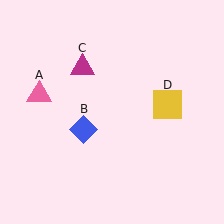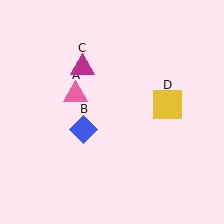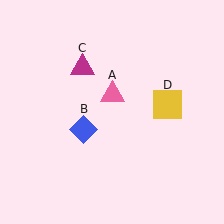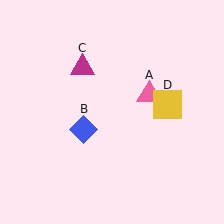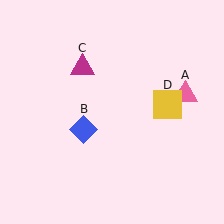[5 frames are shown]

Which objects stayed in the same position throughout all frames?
Blue diamond (object B) and magenta triangle (object C) and yellow square (object D) remained stationary.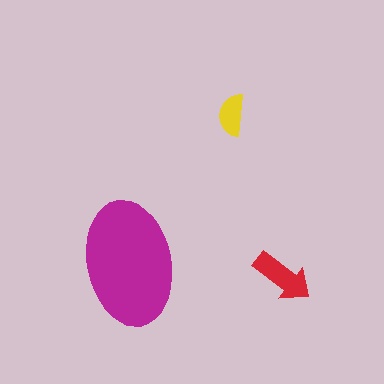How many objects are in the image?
There are 3 objects in the image.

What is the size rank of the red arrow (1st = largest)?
2nd.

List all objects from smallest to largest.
The yellow semicircle, the red arrow, the magenta ellipse.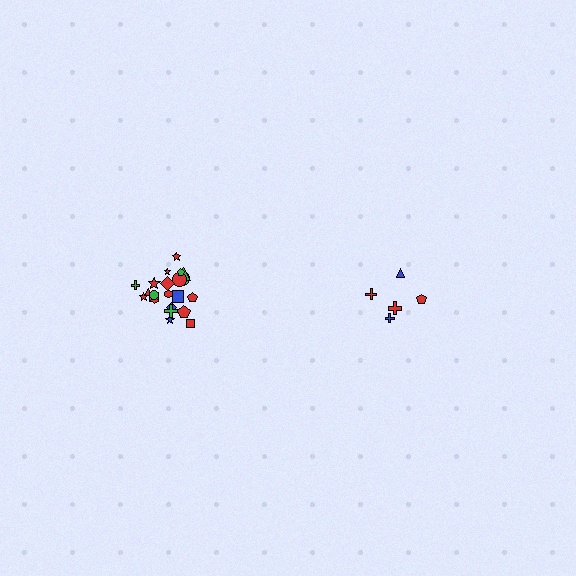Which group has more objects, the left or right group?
The left group.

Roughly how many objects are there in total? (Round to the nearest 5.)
Roughly 25 objects in total.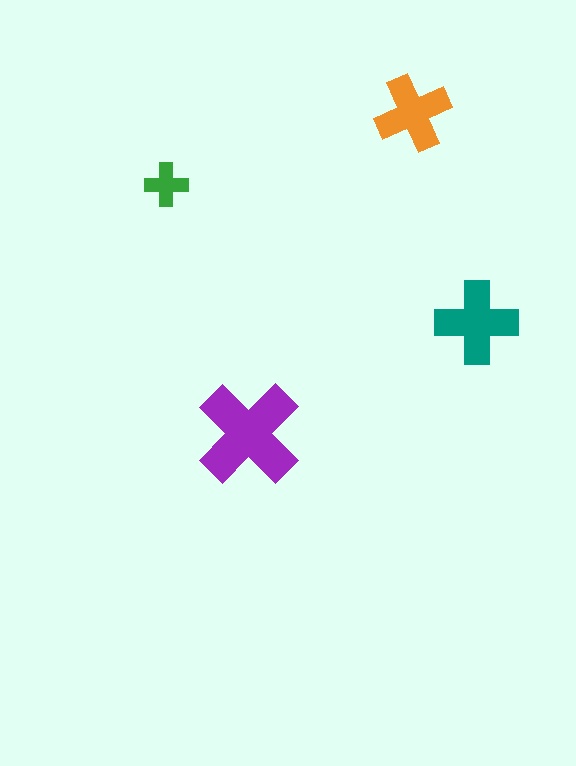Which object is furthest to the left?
The green cross is leftmost.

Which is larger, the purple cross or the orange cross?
The purple one.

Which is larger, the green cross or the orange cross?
The orange one.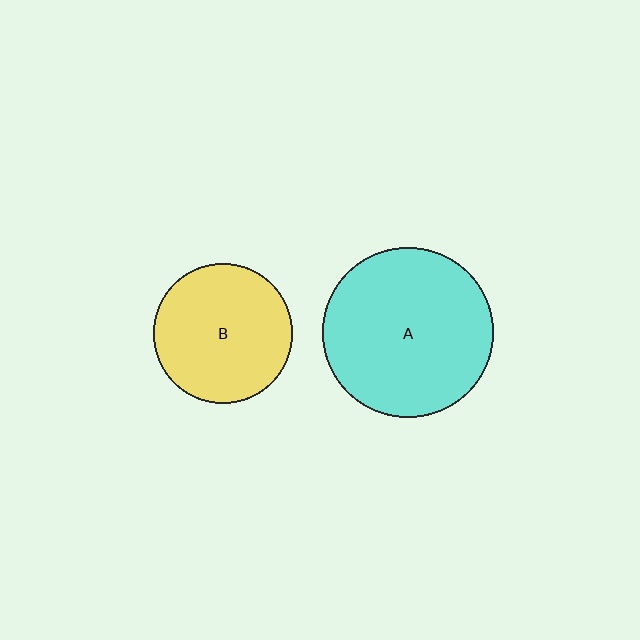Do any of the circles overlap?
No, none of the circles overlap.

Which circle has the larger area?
Circle A (cyan).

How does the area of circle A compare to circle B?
Approximately 1.5 times.